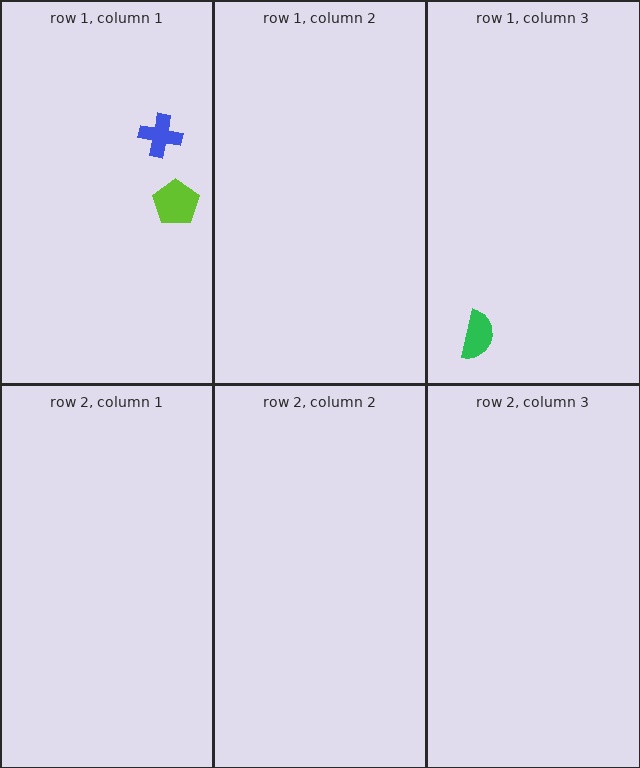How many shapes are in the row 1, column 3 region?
1.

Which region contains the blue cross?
The row 1, column 1 region.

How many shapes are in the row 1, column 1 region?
2.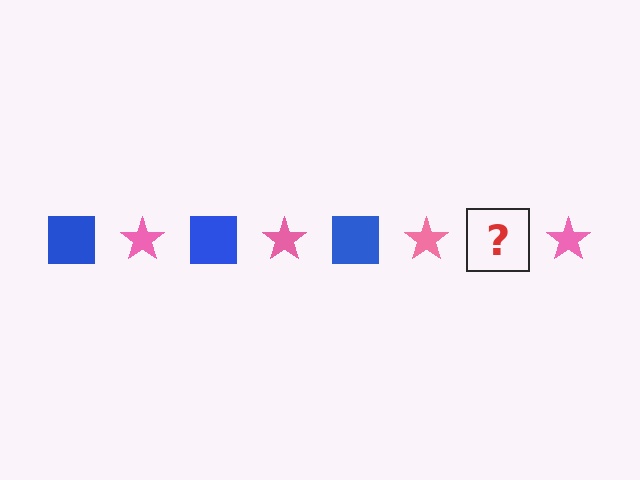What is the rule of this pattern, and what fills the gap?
The rule is that the pattern alternates between blue square and pink star. The gap should be filled with a blue square.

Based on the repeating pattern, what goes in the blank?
The blank should be a blue square.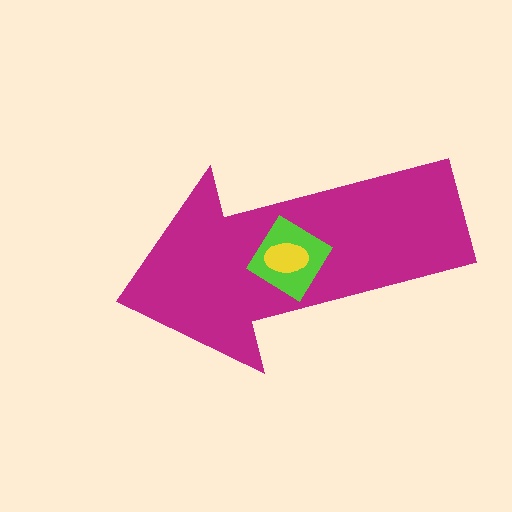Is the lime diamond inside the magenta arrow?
Yes.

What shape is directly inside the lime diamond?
The yellow ellipse.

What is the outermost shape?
The magenta arrow.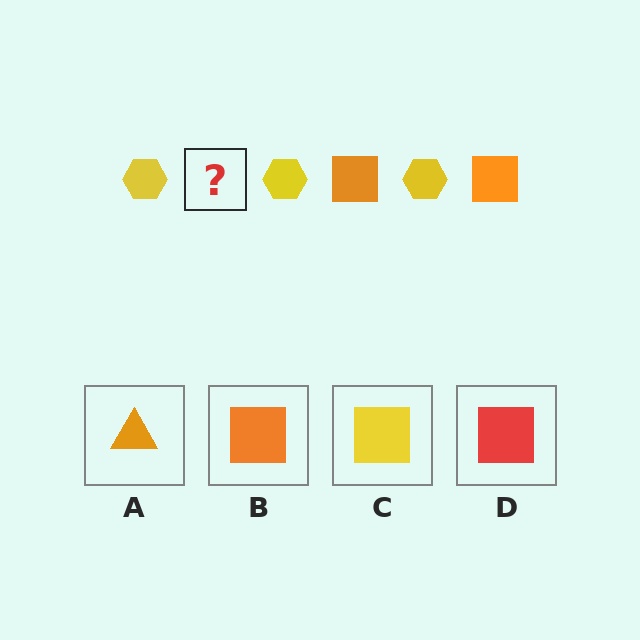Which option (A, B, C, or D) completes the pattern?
B.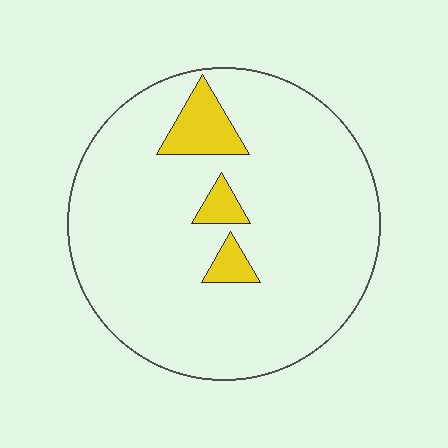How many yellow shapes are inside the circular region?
3.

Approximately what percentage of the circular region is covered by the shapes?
Approximately 10%.